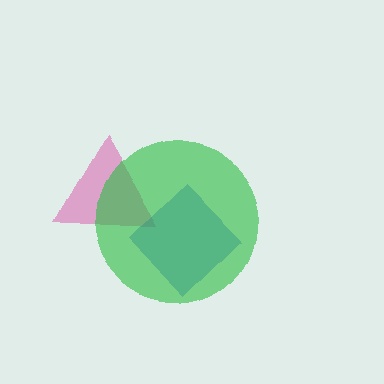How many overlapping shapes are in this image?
There are 3 overlapping shapes in the image.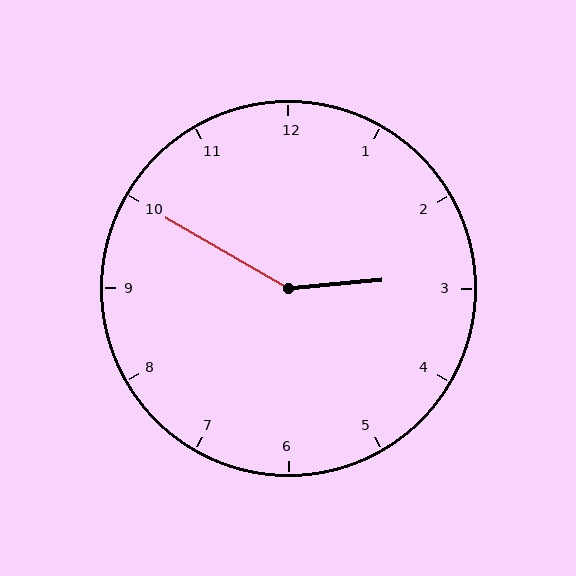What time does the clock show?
2:50.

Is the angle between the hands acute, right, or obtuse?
It is obtuse.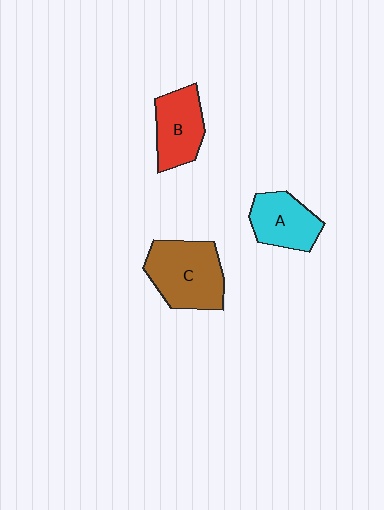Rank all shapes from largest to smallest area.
From largest to smallest: C (brown), B (red), A (cyan).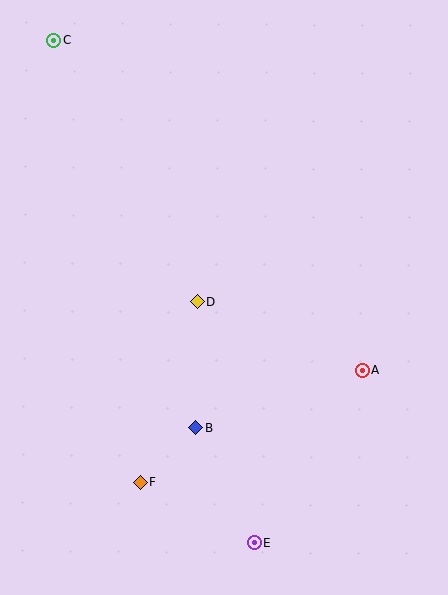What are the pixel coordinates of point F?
Point F is at (140, 483).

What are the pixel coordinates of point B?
Point B is at (196, 427).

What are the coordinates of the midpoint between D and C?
The midpoint between D and C is at (125, 171).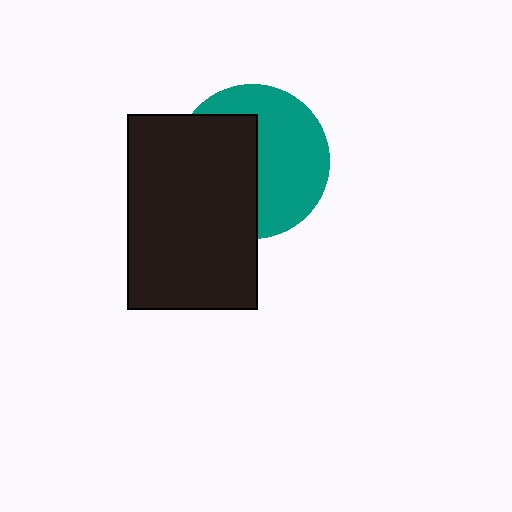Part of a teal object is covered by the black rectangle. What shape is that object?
It is a circle.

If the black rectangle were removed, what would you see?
You would see the complete teal circle.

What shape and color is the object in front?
The object in front is a black rectangle.